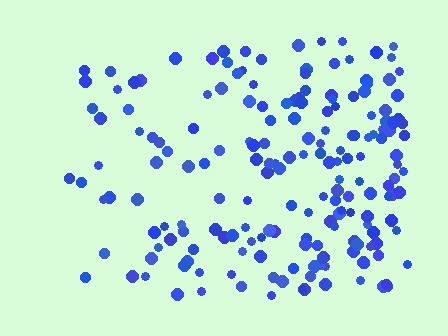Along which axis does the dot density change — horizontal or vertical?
Horizontal.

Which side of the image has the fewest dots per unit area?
The left.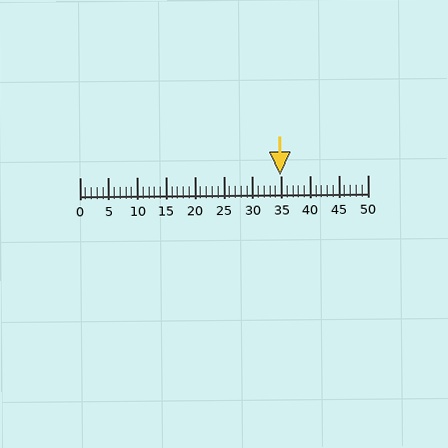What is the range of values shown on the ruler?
The ruler shows values from 0 to 50.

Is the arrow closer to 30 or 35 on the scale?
The arrow is closer to 35.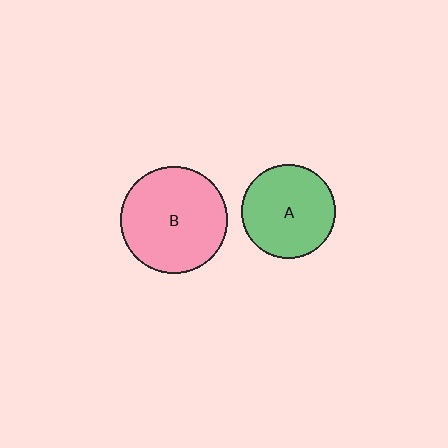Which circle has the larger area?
Circle B (pink).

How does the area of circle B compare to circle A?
Approximately 1.3 times.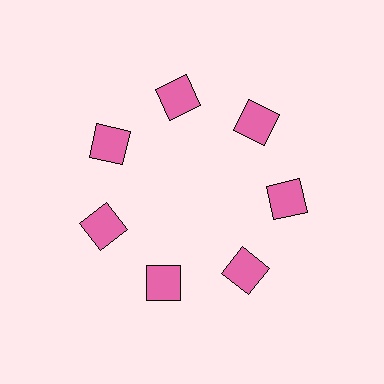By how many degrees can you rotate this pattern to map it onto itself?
The pattern maps onto itself every 51 degrees of rotation.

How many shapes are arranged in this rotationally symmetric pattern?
There are 7 shapes, arranged in 7 groups of 1.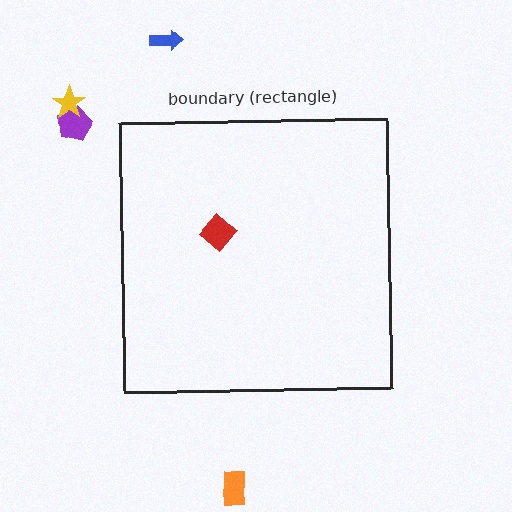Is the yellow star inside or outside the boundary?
Outside.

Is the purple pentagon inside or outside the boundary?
Outside.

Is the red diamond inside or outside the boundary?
Inside.